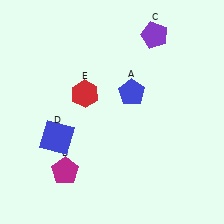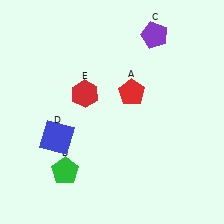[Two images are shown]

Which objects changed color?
A changed from blue to red. B changed from magenta to green.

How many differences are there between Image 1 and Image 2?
There are 2 differences between the two images.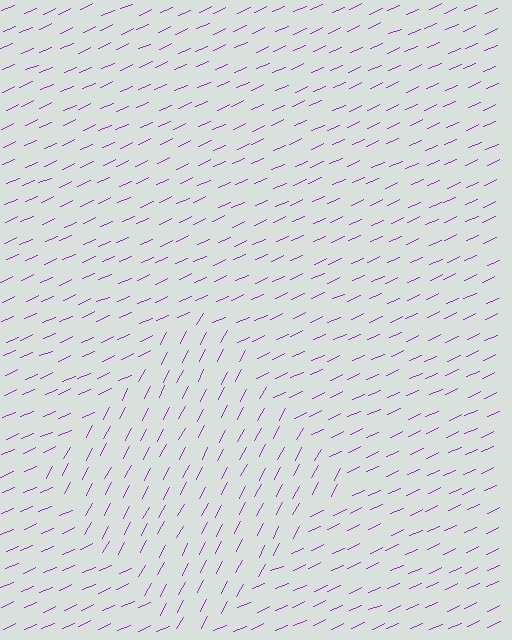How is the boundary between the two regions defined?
The boundary is defined purely by a change in line orientation (approximately 38 degrees difference). All lines are the same color and thickness.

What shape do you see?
I see a diamond.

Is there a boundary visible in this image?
Yes, there is a texture boundary formed by a change in line orientation.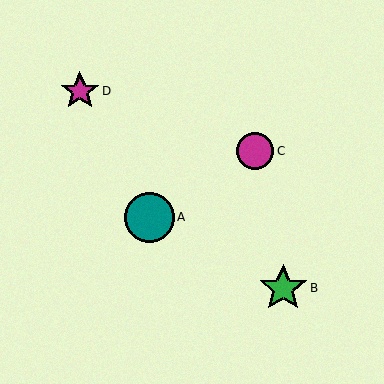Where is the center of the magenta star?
The center of the magenta star is at (80, 91).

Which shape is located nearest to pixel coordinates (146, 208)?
The teal circle (labeled A) at (149, 218) is nearest to that location.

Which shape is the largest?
The teal circle (labeled A) is the largest.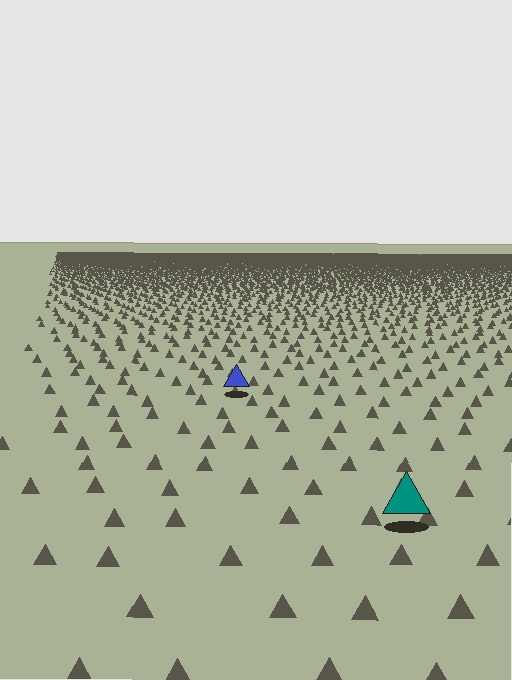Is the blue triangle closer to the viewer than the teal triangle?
No. The teal triangle is closer — you can tell from the texture gradient: the ground texture is coarser near it.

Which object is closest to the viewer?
The teal triangle is closest. The texture marks near it are larger and more spread out.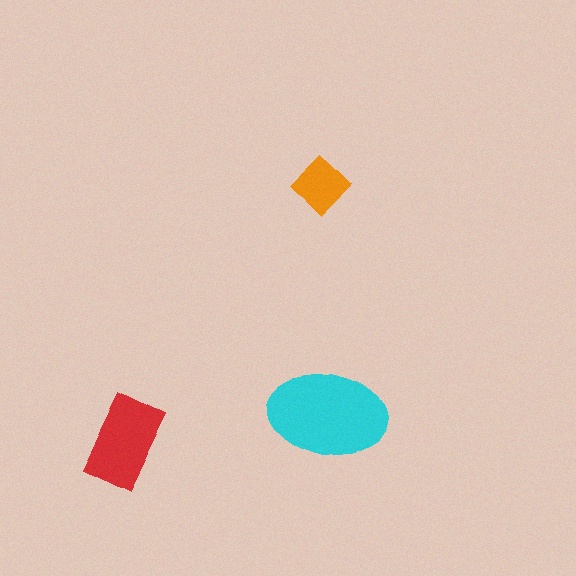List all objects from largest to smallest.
The cyan ellipse, the red rectangle, the orange diamond.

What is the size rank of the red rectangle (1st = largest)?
2nd.